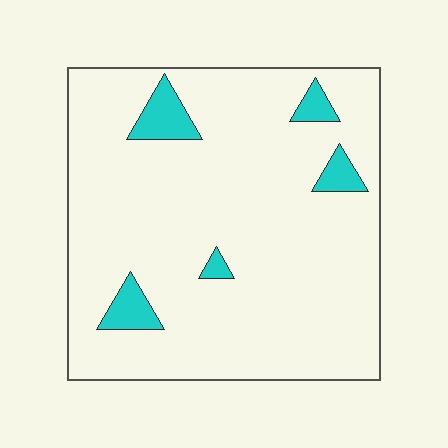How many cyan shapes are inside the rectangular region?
5.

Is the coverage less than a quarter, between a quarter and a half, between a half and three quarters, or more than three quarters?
Less than a quarter.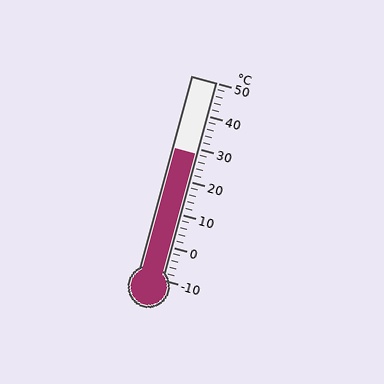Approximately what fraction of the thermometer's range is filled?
The thermometer is filled to approximately 65% of its range.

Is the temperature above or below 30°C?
The temperature is below 30°C.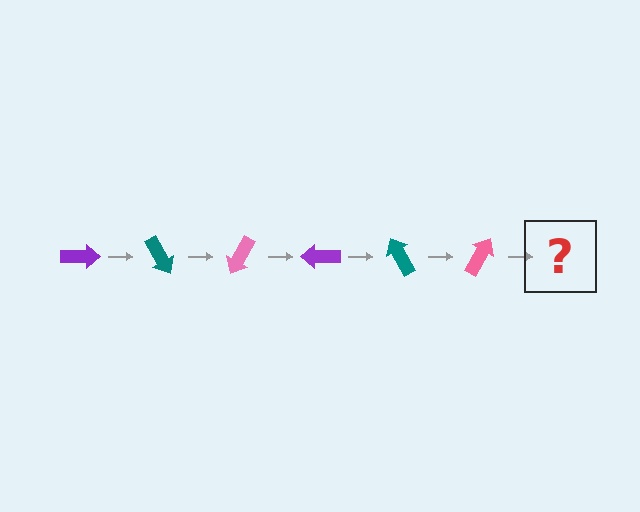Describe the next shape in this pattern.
It should be a purple arrow, rotated 360 degrees from the start.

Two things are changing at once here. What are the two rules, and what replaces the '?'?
The two rules are that it rotates 60 degrees each step and the color cycles through purple, teal, and pink. The '?' should be a purple arrow, rotated 360 degrees from the start.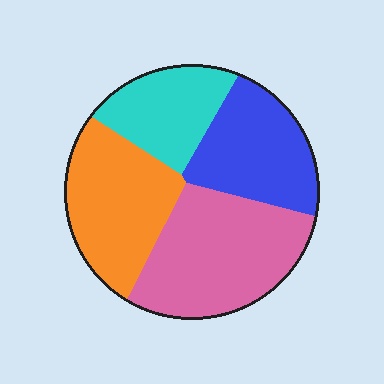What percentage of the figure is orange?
Orange covers 26% of the figure.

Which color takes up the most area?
Pink, at roughly 35%.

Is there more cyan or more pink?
Pink.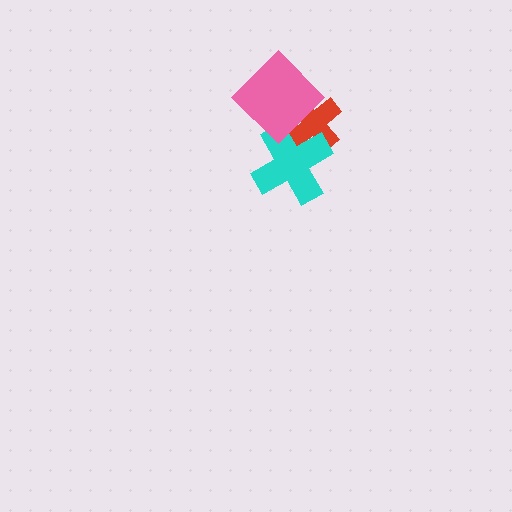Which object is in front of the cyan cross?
The pink diamond is in front of the cyan cross.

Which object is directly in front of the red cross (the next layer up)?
The cyan cross is directly in front of the red cross.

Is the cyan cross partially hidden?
Yes, it is partially covered by another shape.